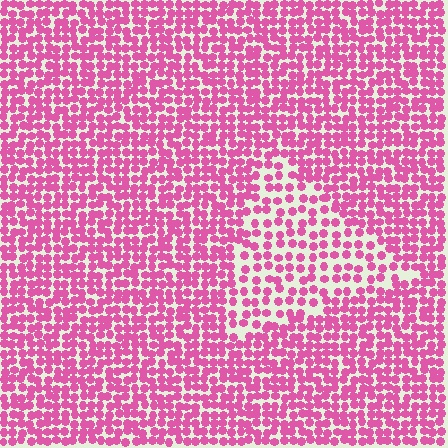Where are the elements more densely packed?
The elements are more densely packed outside the triangle boundary.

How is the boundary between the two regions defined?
The boundary is defined by a change in element density (approximately 1.7x ratio). All elements are the same color, size, and shape.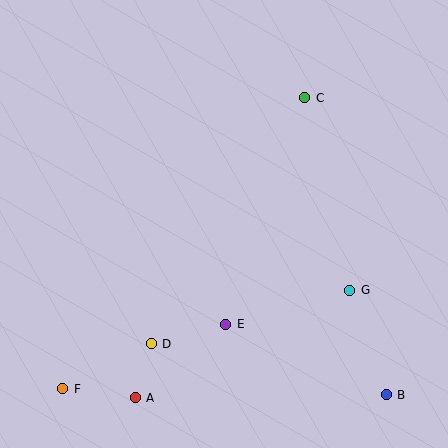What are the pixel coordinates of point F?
Point F is at (63, 389).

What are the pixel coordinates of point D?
Point D is at (151, 344).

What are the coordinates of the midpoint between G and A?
The midpoint between G and A is at (243, 344).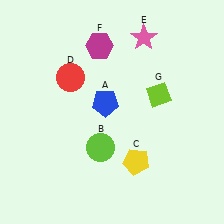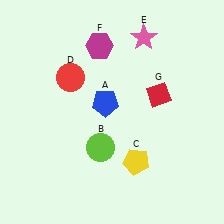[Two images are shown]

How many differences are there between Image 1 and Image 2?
There is 1 difference between the two images.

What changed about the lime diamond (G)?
In Image 1, G is lime. In Image 2, it changed to red.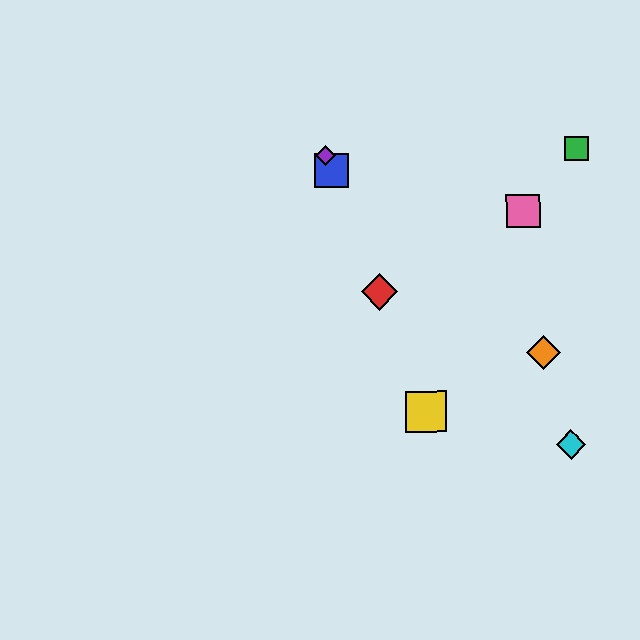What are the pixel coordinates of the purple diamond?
The purple diamond is at (326, 155).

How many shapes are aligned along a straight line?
4 shapes (the red diamond, the blue square, the yellow square, the purple diamond) are aligned along a straight line.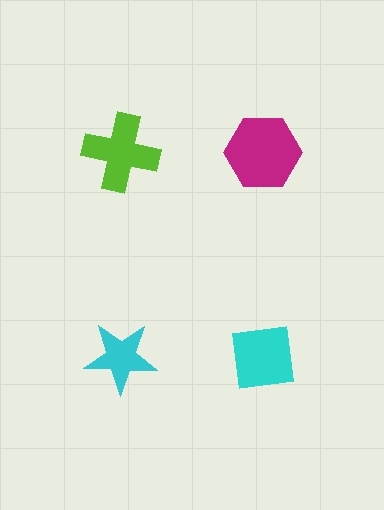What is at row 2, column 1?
A cyan star.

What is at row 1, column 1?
A lime cross.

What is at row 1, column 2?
A magenta hexagon.